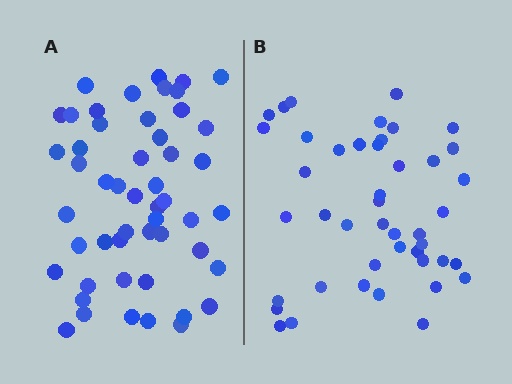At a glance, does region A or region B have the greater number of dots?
Region A (the left region) has more dots.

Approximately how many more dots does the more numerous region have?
Region A has roughly 8 or so more dots than region B.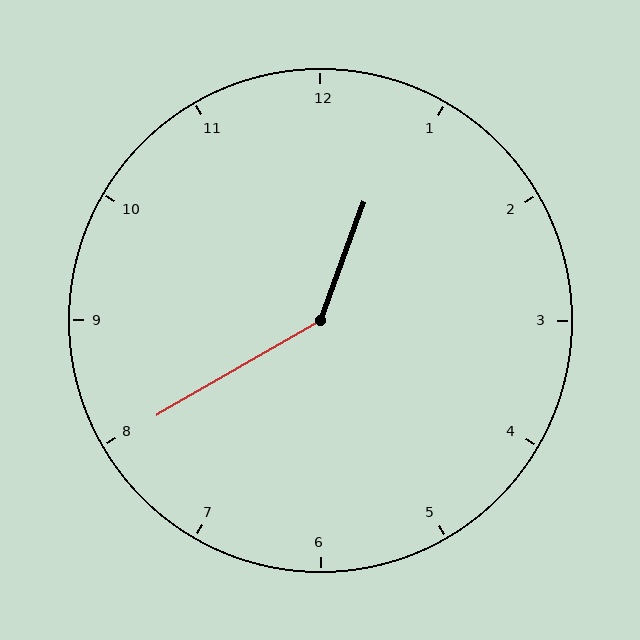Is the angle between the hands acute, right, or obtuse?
It is obtuse.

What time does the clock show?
12:40.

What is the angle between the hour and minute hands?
Approximately 140 degrees.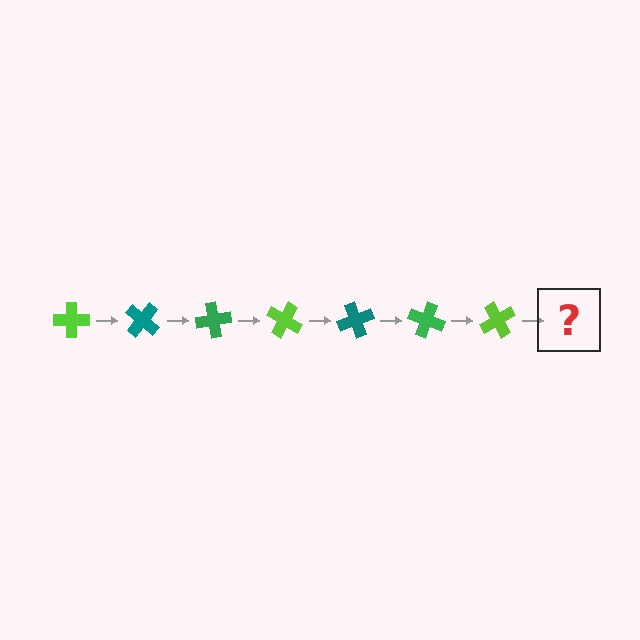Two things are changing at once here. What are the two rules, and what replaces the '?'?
The two rules are that it rotates 40 degrees each step and the color cycles through lime, teal, and green. The '?' should be a teal cross, rotated 280 degrees from the start.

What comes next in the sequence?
The next element should be a teal cross, rotated 280 degrees from the start.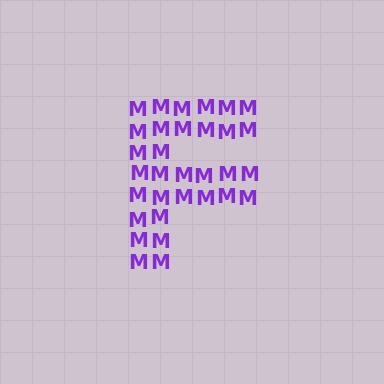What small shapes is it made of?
It is made of small letter M's.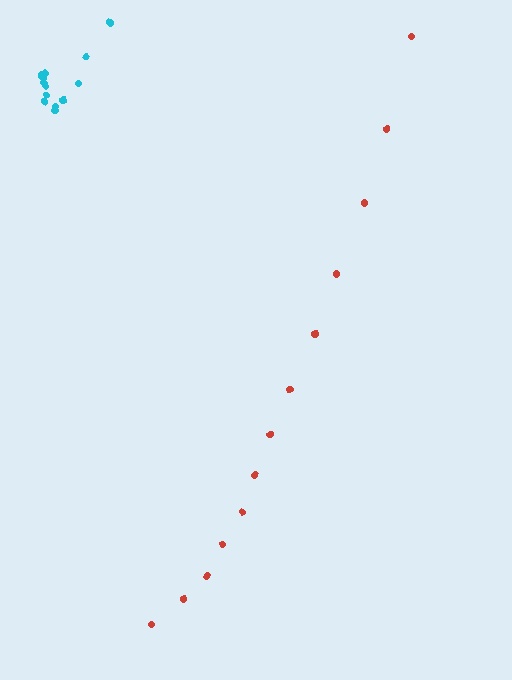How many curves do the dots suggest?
There are 2 distinct paths.